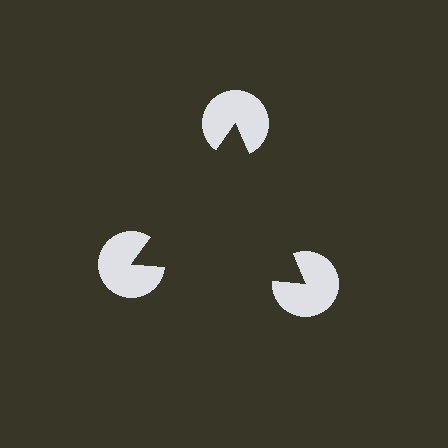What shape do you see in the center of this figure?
An illusory triangle — its edges are inferred from the aligned wedge cuts in the pac-man discs, not physically drawn.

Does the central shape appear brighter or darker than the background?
It typically appears slightly darker than the background, even though no actual brightness change is drawn.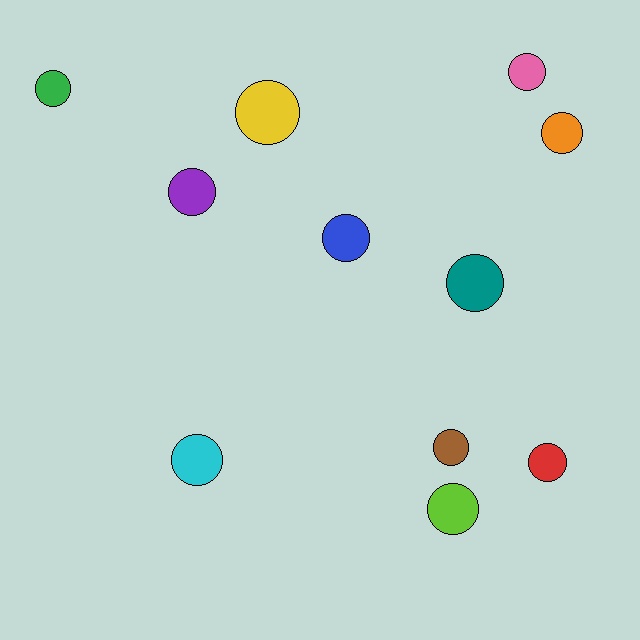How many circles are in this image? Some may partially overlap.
There are 11 circles.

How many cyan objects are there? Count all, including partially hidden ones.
There is 1 cyan object.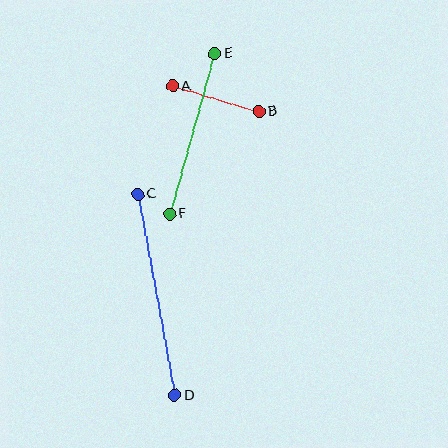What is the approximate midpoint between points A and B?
The midpoint is at approximately (216, 99) pixels.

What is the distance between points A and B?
The distance is approximately 90 pixels.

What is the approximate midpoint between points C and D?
The midpoint is at approximately (156, 295) pixels.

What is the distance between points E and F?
The distance is approximately 166 pixels.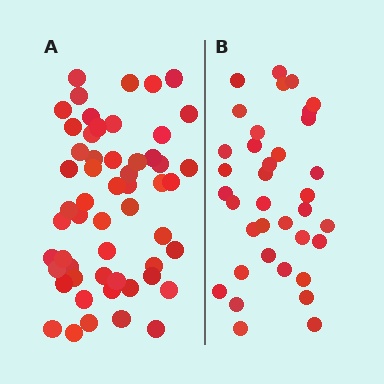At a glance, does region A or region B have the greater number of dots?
Region A (the left region) has more dots.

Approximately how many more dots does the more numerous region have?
Region A has approximately 20 more dots than region B.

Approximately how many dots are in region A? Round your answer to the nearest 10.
About 60 dots. (The exact count is 55, which rounds to 60.)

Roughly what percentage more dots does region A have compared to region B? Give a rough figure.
About 55% more.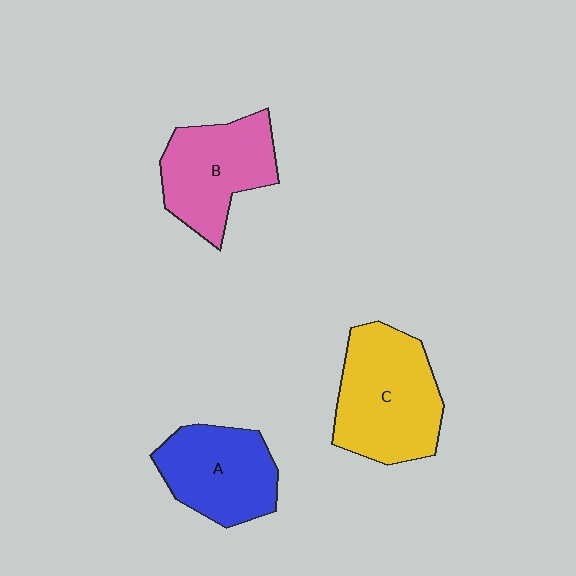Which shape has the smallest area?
Shape A (blue).